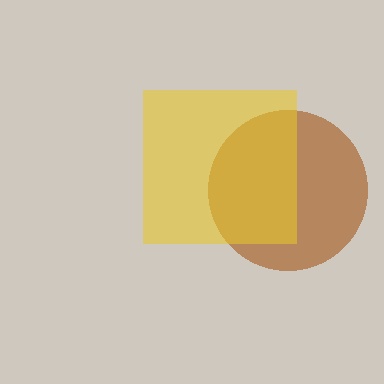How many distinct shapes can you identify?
There are 2 distinct shapes: a brown circle, a yellow square.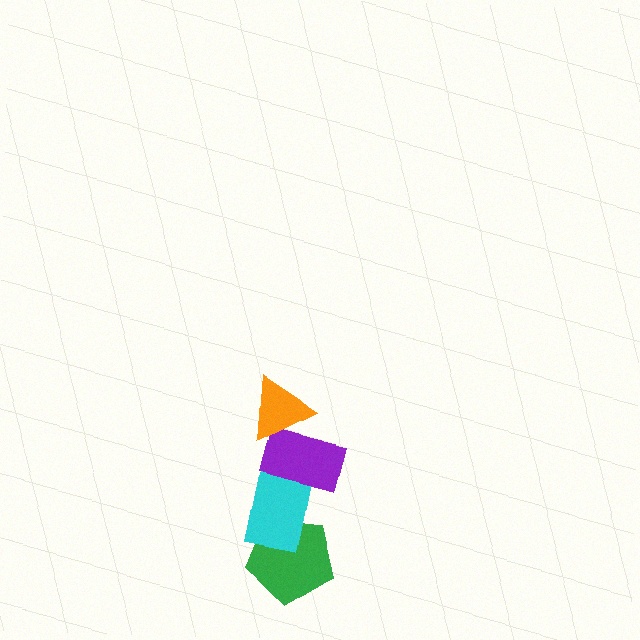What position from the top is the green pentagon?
The green pentagon is 4th from the top.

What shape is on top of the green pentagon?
The cyan rectangle is on top of the green pentagon.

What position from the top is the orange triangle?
The orange triangle is 1st from the top.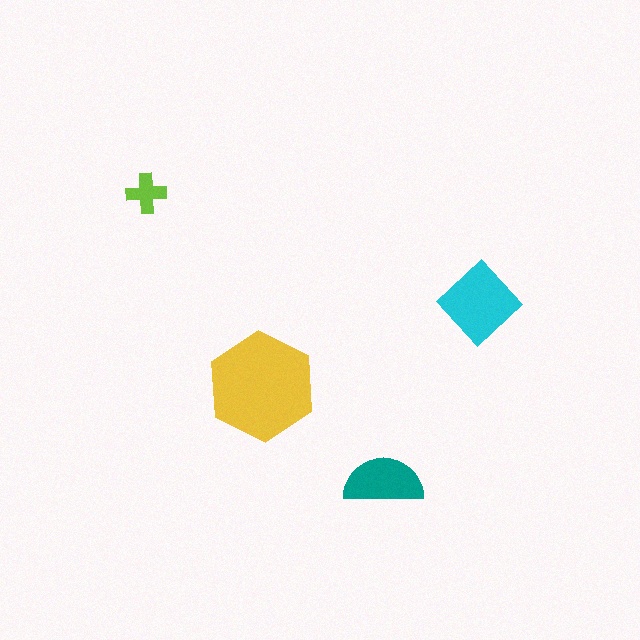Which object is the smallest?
The lime cross.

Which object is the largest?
The yellow hexagon.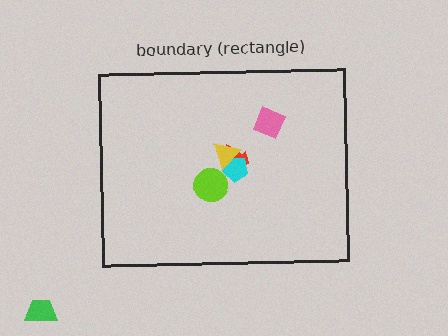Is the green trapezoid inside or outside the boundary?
Outside.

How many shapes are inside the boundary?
5 inside, 1 outside.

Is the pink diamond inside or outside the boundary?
Inside.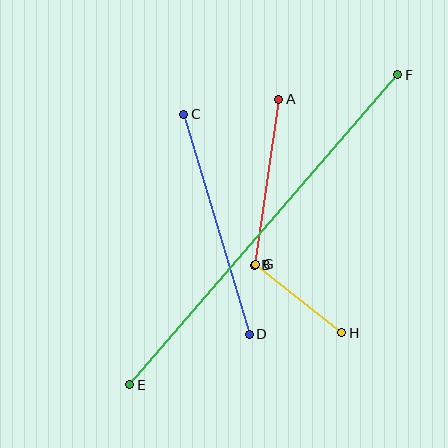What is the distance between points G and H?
The distance is approximately 110 pixels.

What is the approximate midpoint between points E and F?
The midpoint is at approximately (264, 230) pixels.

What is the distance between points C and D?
The distance is approximately 230 pixels.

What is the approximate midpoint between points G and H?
The midpoint is at approximately (299, 299) pixels.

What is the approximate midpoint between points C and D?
The midpoint is at approximately (216, 224) pixels.